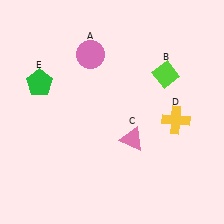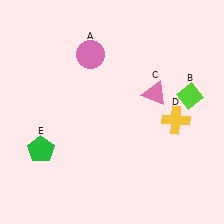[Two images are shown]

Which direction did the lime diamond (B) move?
The lime diamond (B) moved right.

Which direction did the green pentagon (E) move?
The green pentagon (E) moved down.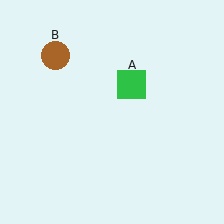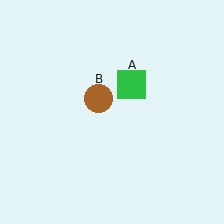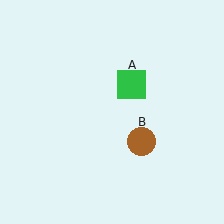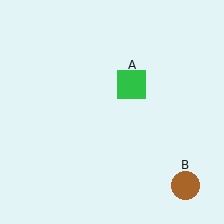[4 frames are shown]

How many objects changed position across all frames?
1 object changed position: brown circle (object B).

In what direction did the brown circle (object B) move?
The brown circle (object B) moved down and to the right.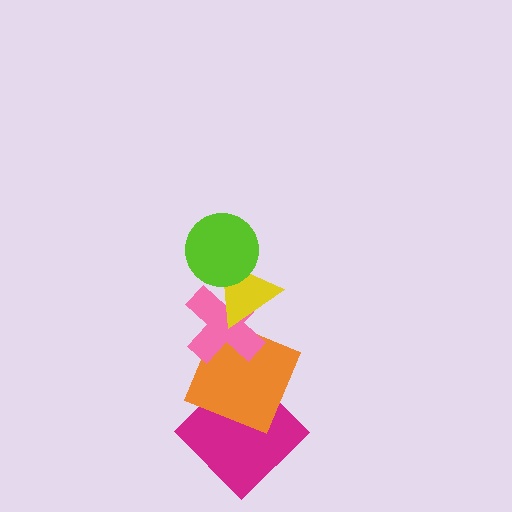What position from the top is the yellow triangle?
The yellow triangle is 2nd from the top.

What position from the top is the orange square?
The orange square is 4th from the top.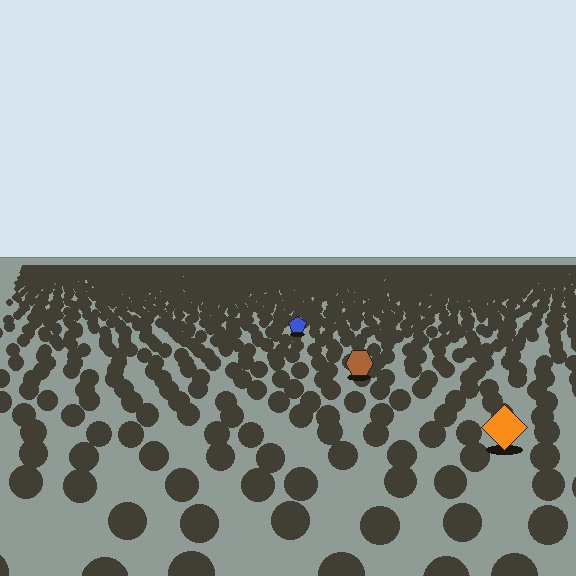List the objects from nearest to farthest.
From nearest to farthest: the orange diamond, the brown hexagon, the blue pentagon.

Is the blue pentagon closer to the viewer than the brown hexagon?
No. The brown hexagon is closer — you can tell from the texture gradient: the ground texture is coarser near it.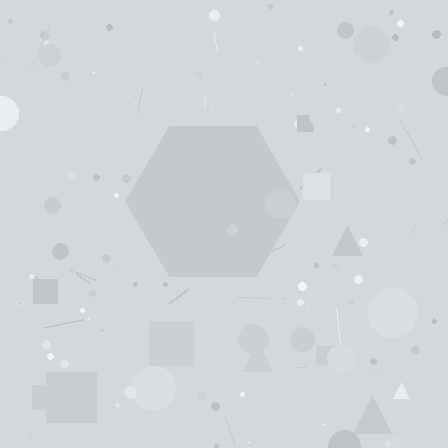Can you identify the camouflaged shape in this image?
The camouflaged shape is a hexagon.